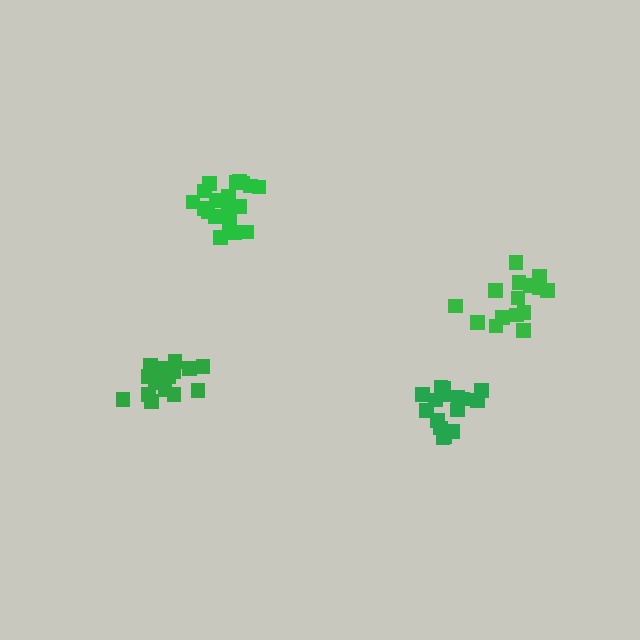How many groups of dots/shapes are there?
There are 4 groups.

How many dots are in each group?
Group 1: 18 dots, Group 2: 19 dots, Group 3: 20 dots, Group 4: 15 dots (72 total).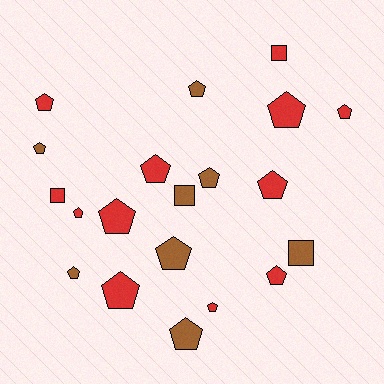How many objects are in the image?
There are 20 objects.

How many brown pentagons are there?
There are 6 brown pentagons.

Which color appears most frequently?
Red, with 12 objects.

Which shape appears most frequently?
Pentagon, with 16 objects.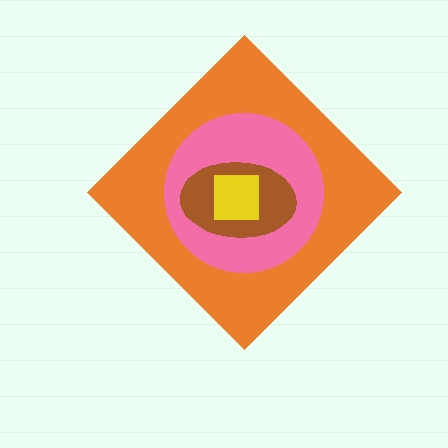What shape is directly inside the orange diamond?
The pink circle.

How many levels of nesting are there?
4.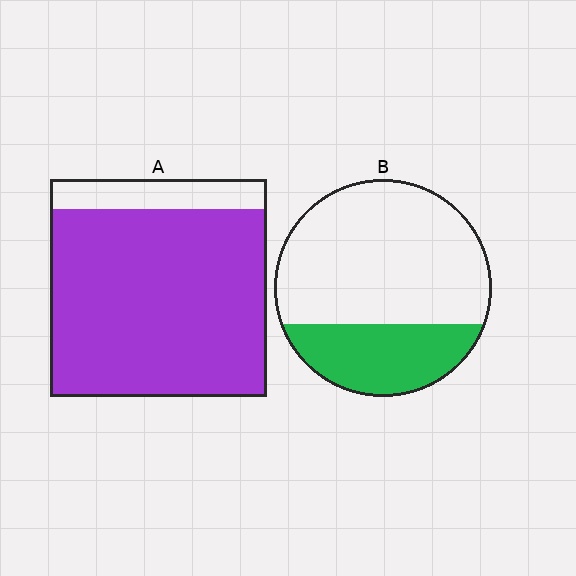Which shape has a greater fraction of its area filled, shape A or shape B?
Shape A.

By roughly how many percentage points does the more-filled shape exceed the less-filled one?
By roughly 55 percentage points (A over B).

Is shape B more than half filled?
No.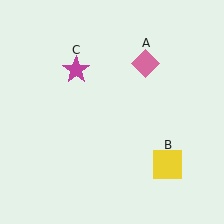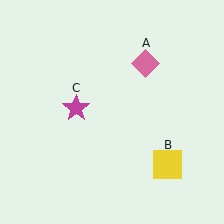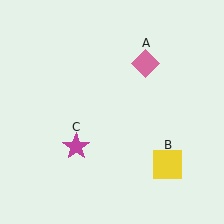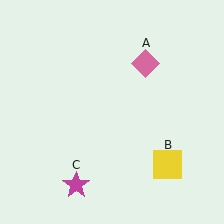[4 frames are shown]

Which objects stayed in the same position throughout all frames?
Pink diamond (object A) and yellow square (object B) remained stationary.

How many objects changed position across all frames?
1 object changed position: magenta star (object C).